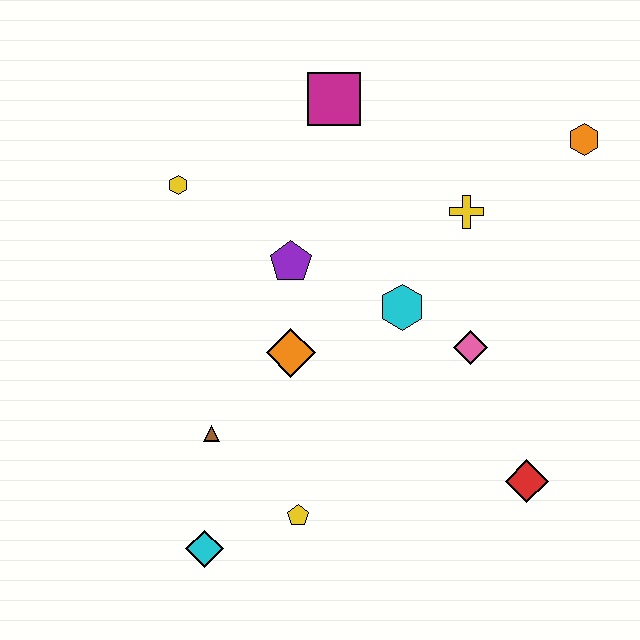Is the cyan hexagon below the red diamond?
No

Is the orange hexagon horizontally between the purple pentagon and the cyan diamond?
No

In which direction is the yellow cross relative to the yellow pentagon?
The yellow cross is above the yellow pentagon.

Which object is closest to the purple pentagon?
The orange diamond is closest to the purple pentagon.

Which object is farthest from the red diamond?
The yellow hexagon is farthest from the red diamond.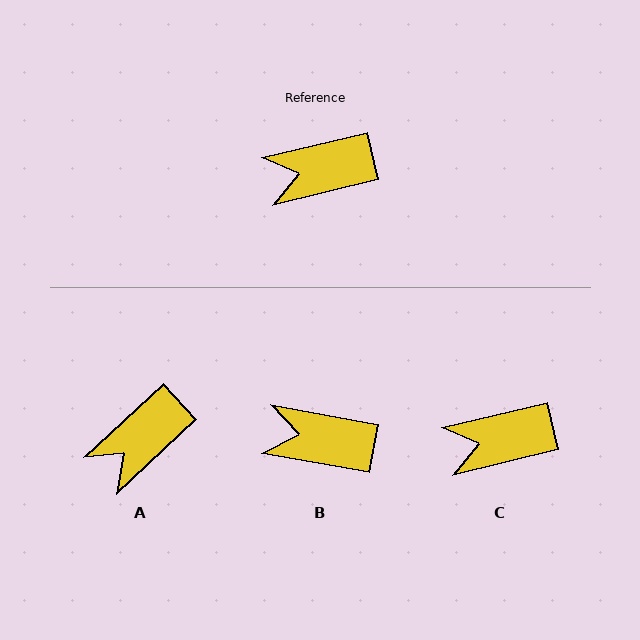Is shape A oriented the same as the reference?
No, it is off by about 29 degrees.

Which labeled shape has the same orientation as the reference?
C.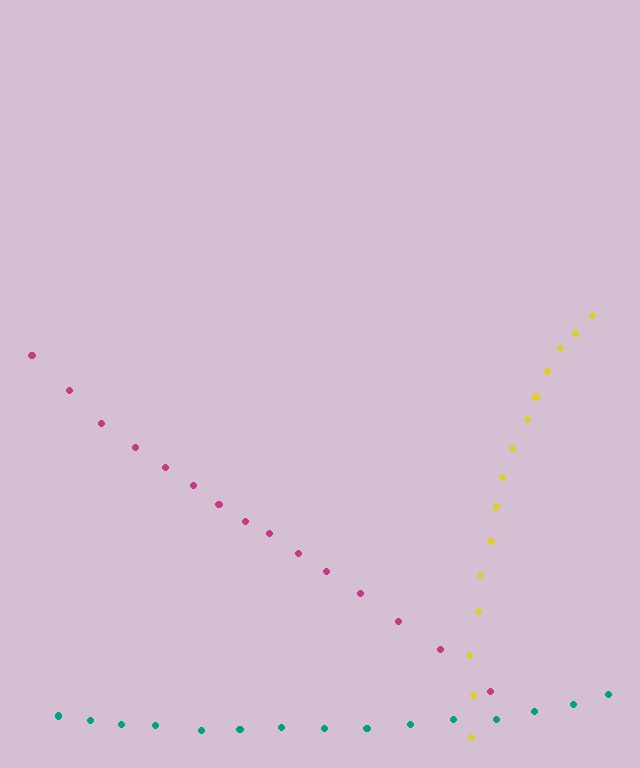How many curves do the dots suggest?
There are 3 distinct paths.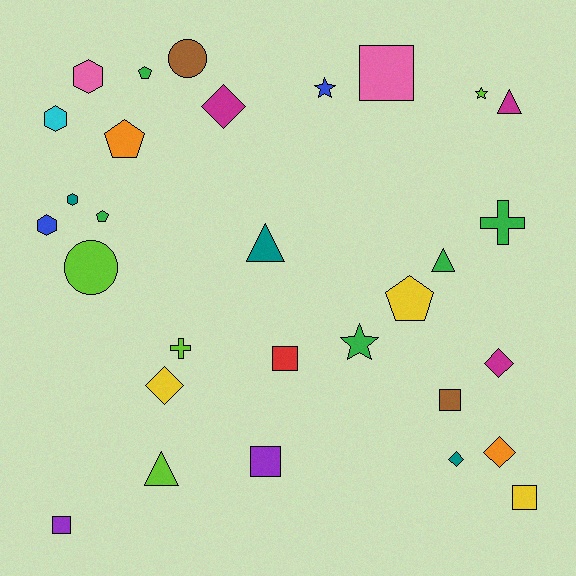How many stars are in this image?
There are 3 stars.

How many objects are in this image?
There are 30 objects.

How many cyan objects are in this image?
There is 1 cyan object.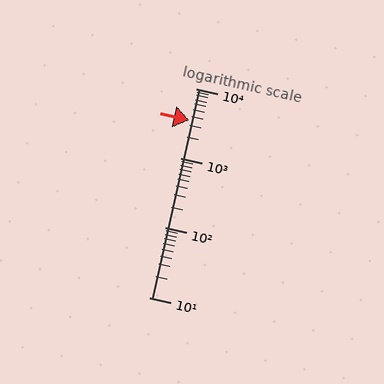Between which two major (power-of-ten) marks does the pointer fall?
The pointer is between 1000 and 10000.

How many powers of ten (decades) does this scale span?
The scale spans 3 decades, from 10 to 10000.